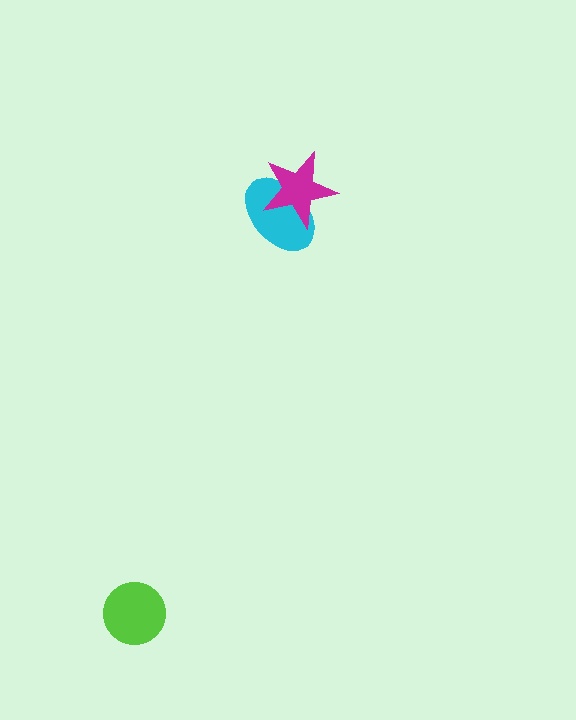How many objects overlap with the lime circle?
0 objects overlap with the lime circle.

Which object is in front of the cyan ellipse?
The magenta star is in front of the cyan ellipse.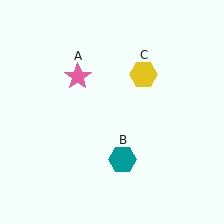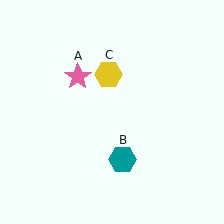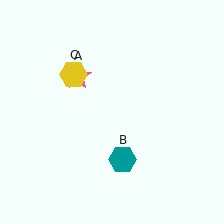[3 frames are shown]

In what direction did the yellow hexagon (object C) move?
The yellow hexagon (object C) moved left.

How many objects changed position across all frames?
1 object changed position: yellow hexagon (object C).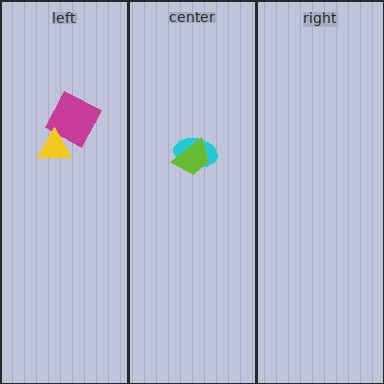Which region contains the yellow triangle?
The left region.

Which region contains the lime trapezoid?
The center region.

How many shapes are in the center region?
2.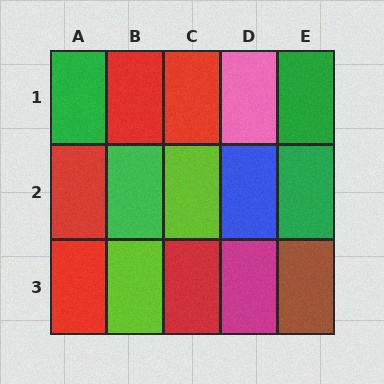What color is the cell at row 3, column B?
Lime.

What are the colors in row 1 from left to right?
Green, red, red, pink, green.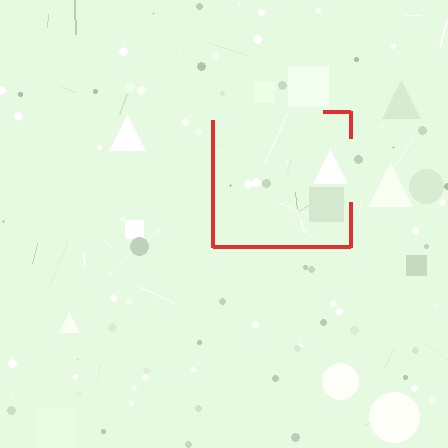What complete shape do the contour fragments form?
The contour fragments form a square.